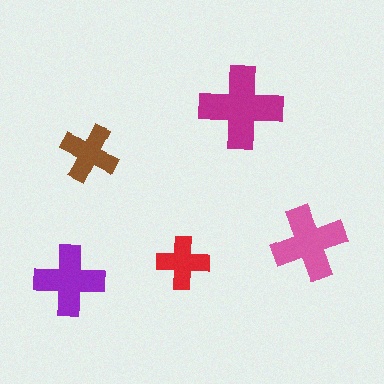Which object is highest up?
The magenta cross is topmost.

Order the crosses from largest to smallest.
the magenta one, the pink one, the purple one, the brown one, the red one.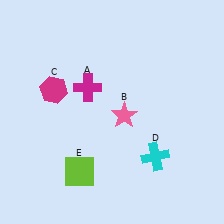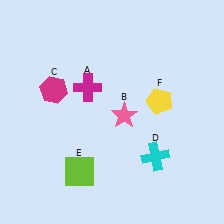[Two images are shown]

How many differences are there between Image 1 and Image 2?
There is 1 difference between the two images.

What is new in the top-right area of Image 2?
A yellow pentagon (F) was added in the top-right area of Image 2.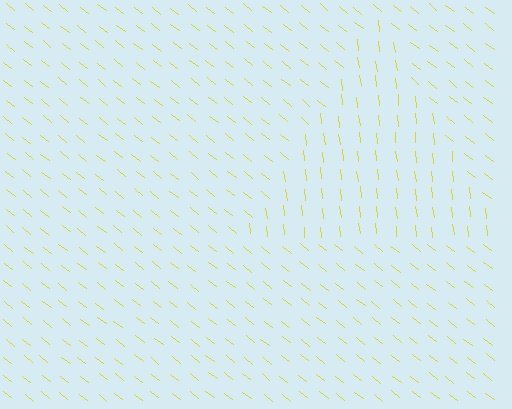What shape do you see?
I see a triangle.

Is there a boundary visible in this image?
Yes, there is a texture boundary formed by a change in line orientation.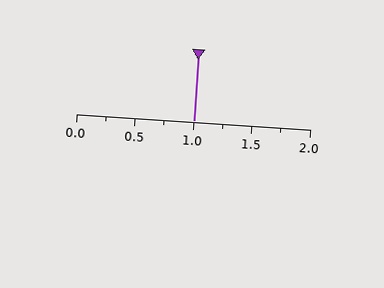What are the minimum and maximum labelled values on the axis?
The axis runs from 0.0 to 2.0.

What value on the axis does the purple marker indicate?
The marker indicates approximately 1.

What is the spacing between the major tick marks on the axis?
The major ticks are spaced 0.5 apart.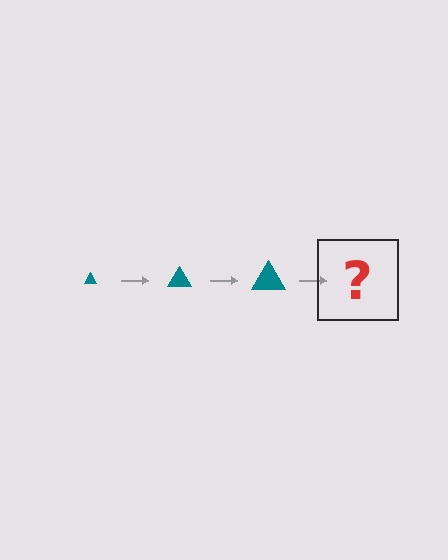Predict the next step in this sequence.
The next step is a teal triangle, larger than the previous one.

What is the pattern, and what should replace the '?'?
The pattern is that the triangle gets progressively larger each step. The '?' should be a teal triangle, larger than the previous one.